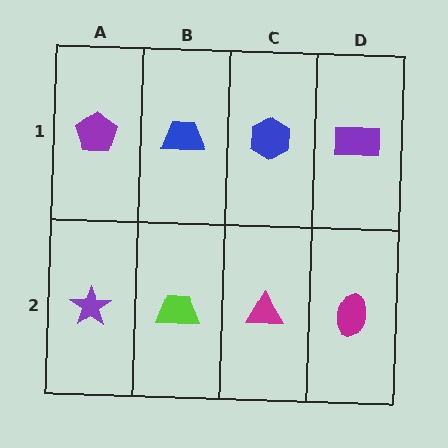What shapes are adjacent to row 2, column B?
A blue trapezoid (row 1, column B), a purple star (row 2, column A), a magenta triangle (row 2, column C).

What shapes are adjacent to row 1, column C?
A magenta triangle (row 2, column C), a blue trapezoid (row 1, column B), a purple rectangle (row 1, column D).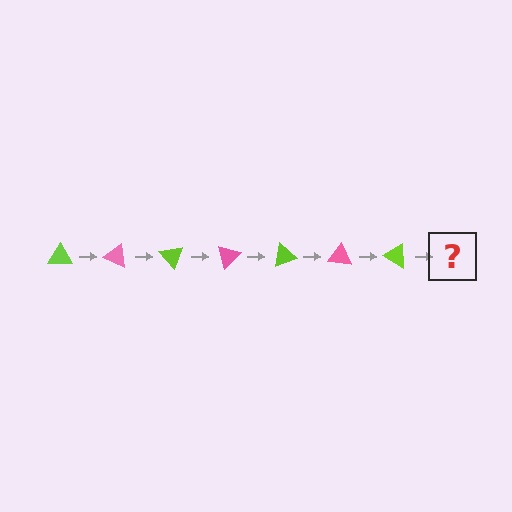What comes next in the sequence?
The next element should be a pink triangle, rotated 175 degrees from the start.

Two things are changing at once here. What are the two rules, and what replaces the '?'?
The two rules are that it rotates 25 degrees each step and the color cycles through lime and pink. The '?' should be a pink triangle, rotated 175 degrees from the start.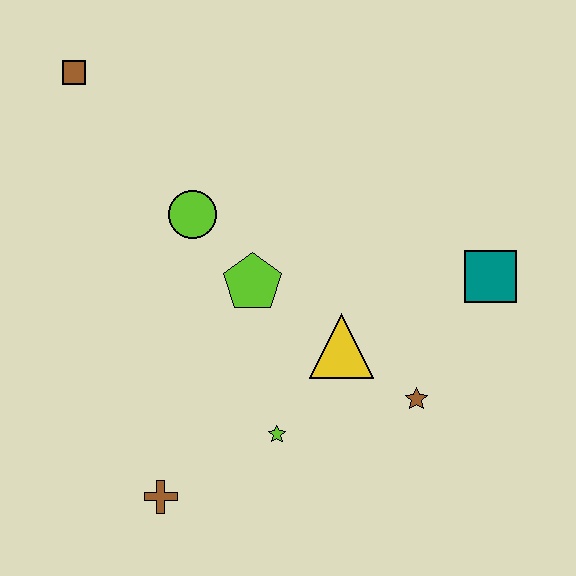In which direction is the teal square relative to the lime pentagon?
The teal square is to the right of the lime pentagon.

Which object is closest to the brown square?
The lime circle is closest to the brown square.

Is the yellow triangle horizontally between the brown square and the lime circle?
No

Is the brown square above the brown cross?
Yes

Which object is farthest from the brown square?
The brown star is farthest from the brown square.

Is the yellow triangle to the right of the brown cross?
Yes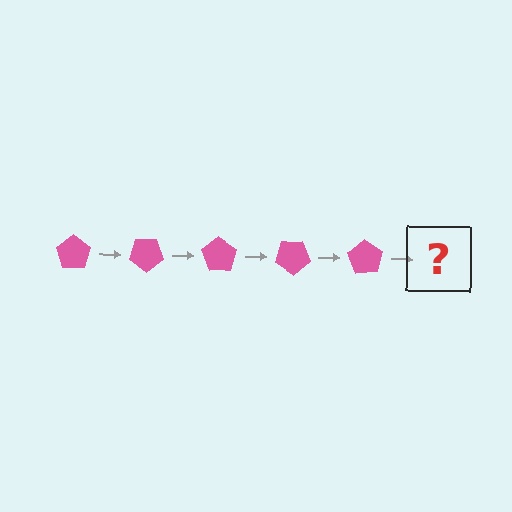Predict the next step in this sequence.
The next step is a pink pentagon rotated 175 degrees.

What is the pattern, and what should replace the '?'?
The pattern is that the pentagon rotates 35 degrees each step. The '?' should be a pink pentagon rotated 175 degrees.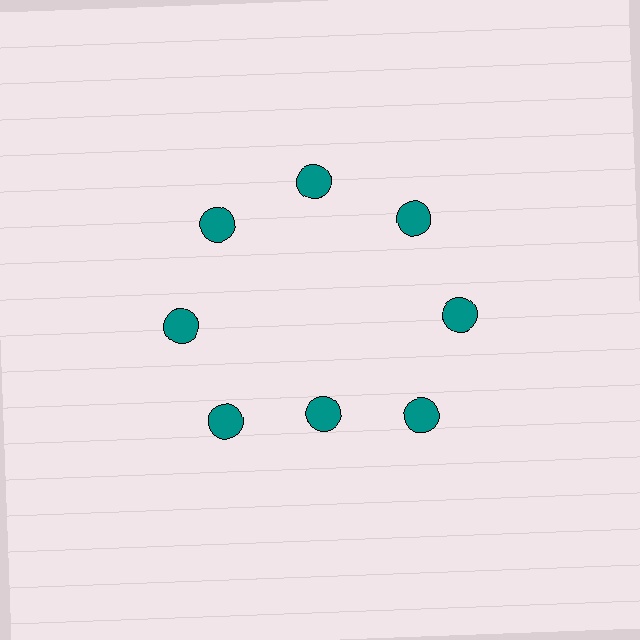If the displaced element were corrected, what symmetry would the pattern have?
It would have 8-fold rotational symmetry — the pattern would map onto itself every 45 degrees.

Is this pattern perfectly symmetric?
No. The 8 teal circles are arranged in a ring, but one element near the 6 o'clock position is pulled inward toward the center, breaking the 8-fold rotational symmetry.